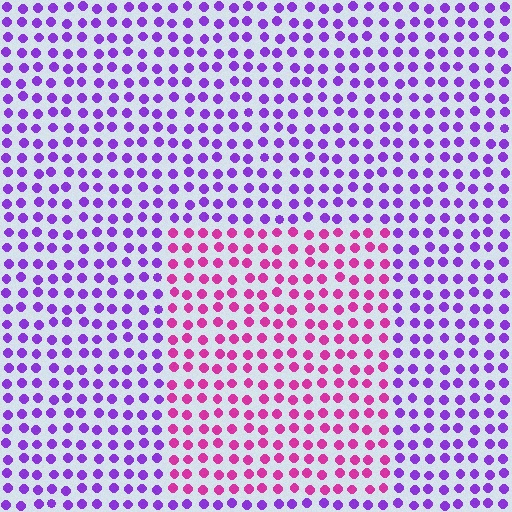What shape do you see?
I see a rectangle.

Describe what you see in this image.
The image is filled with small purple elements in a uniform arrangement. A rectangle-shaped region is visible where the elements are tinted to a slightly different hue, forming a subtle color boundary.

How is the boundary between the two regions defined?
The boundary is defined purely by a slight shift in hue (about 46 degrees). Spacing, size, and orientation are identical on both sides.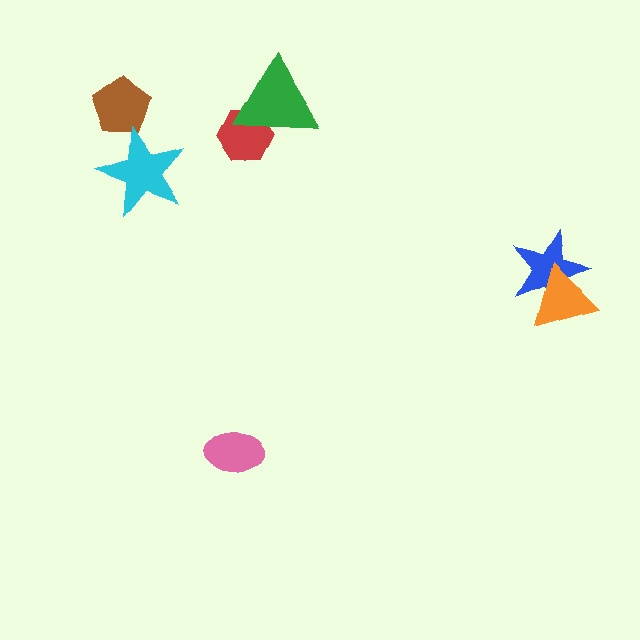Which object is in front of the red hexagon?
The green triangle is in front of the red hexagon.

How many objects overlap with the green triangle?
1 object overlaps with the green triangle.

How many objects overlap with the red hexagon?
1 object overlaps with the red hexagon.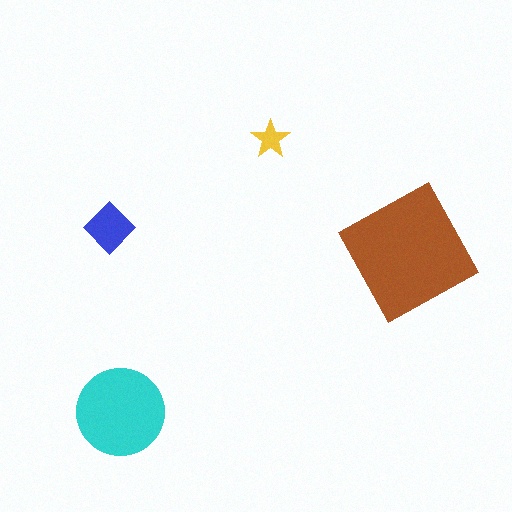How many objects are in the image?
There are 4 objects in the image.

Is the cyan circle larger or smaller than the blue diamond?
Larger.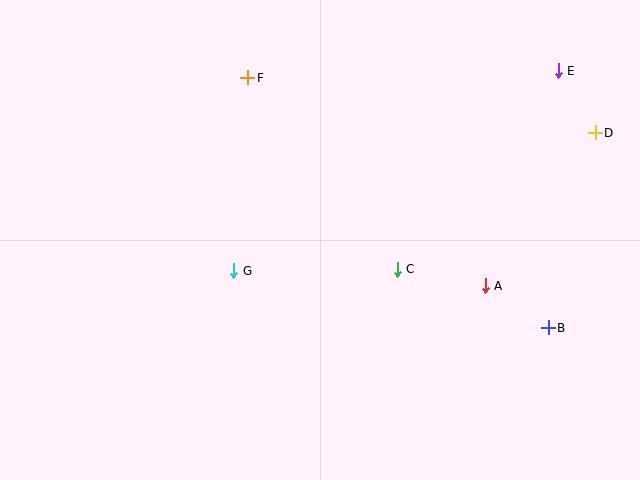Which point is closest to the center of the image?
Point C at (397, 269) is closest to the center.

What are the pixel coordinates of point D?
Point D is at (595, 133).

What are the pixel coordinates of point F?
Point F is at (248, 78).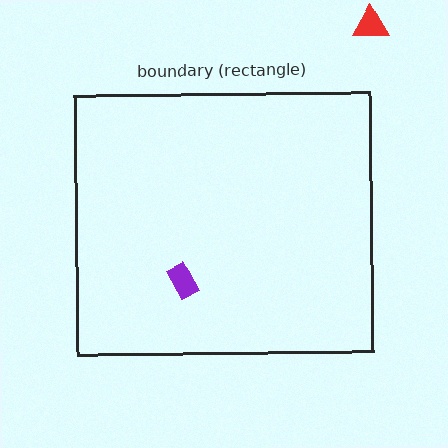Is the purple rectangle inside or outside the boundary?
Inside.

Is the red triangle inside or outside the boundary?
Outside.